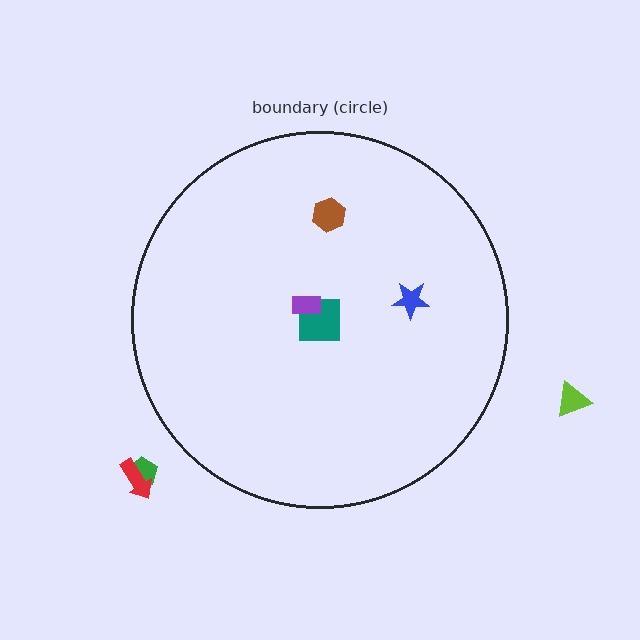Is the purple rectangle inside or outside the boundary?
Inside.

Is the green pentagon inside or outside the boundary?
Outside.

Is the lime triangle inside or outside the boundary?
Outside.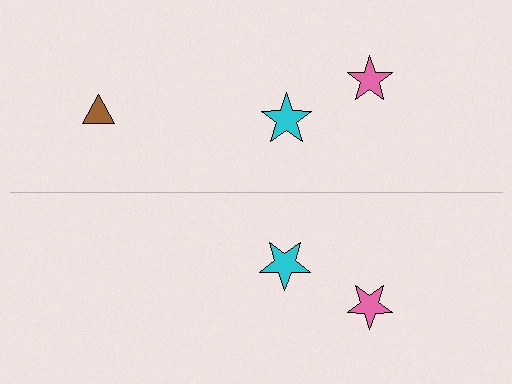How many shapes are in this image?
There are 5 shapes in this image.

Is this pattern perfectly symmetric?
No, the pattern is not perfectly symmetric. A brown triangle is missing from the bottom side.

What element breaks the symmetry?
A brown triangle is missing from the bottom side.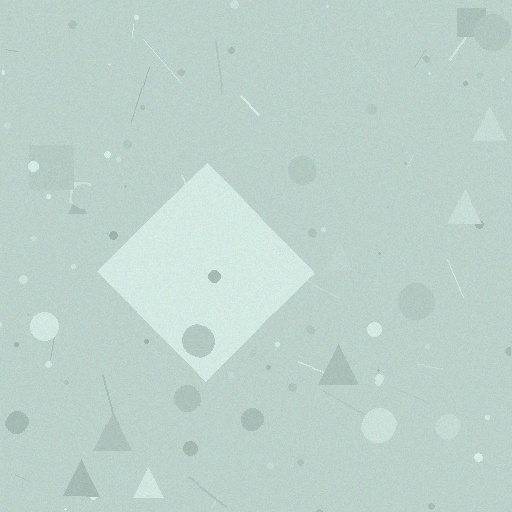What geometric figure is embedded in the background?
A diamond is embedded in the background.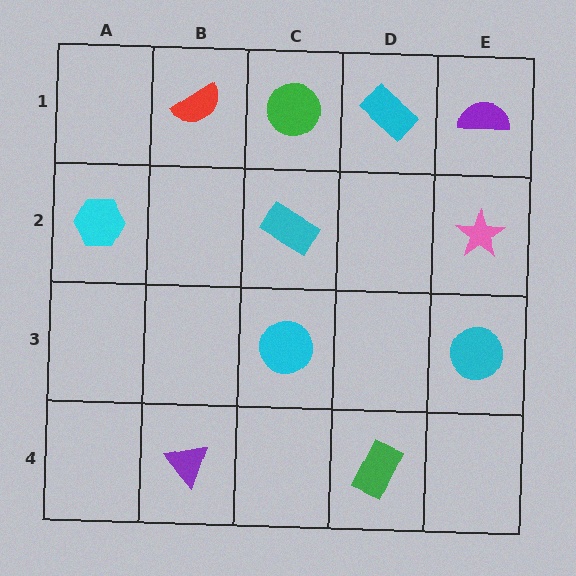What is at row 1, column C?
A green circle.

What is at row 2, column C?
A cyan rectangle.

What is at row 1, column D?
A cyan rectangle.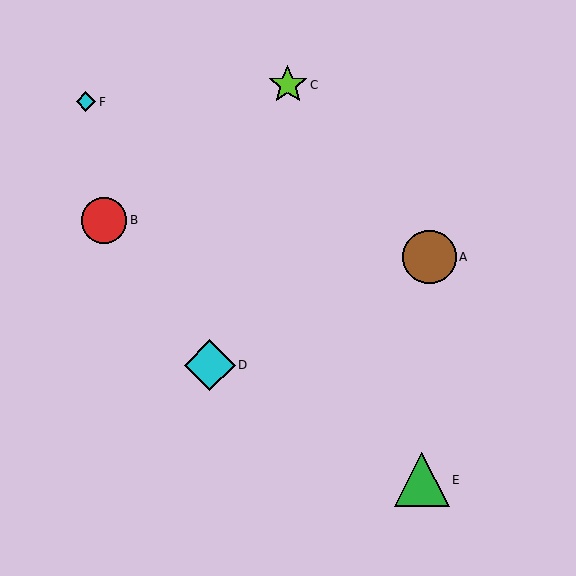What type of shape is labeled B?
Shape B is a red circle.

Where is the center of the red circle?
The center of the red circle is at (104, 220).